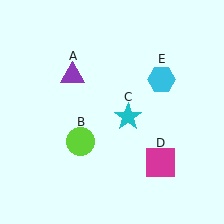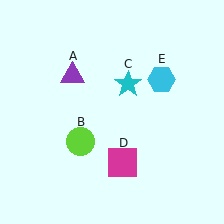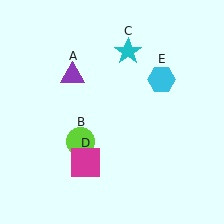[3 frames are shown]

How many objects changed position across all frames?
2 objects changed position: cyan star (object C), magenta square (object D).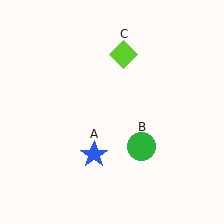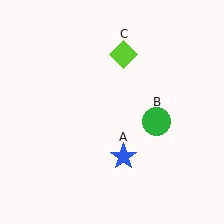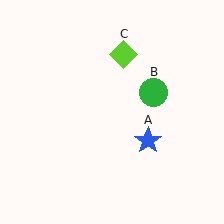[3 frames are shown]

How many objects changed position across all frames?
2 objects changed position: blue star (object A), green circle (object B).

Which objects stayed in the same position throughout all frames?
Lime diamond (object C) remained stationary.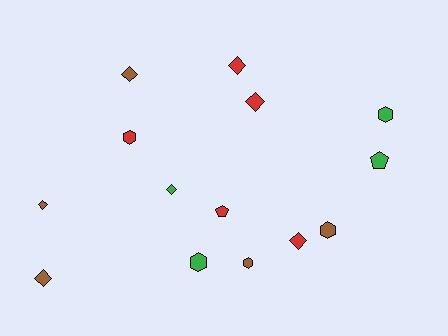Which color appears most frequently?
Red, with 5 objects.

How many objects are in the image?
There are 14 objects.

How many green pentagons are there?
There is 1 green pentagon.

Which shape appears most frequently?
Diamond, with 7 objects.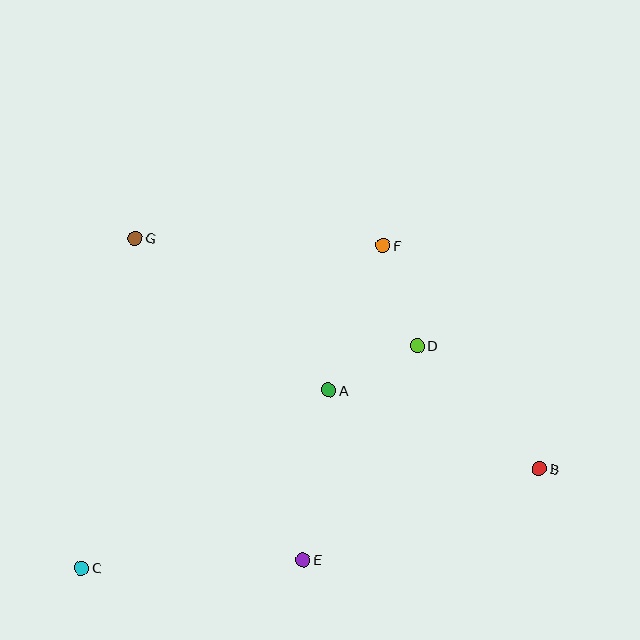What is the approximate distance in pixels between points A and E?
The distance between A and E is approximately 172 pixels.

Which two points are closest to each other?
Points A and D are closest to each other.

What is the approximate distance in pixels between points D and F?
The distance between D and F is approximately 105 pixels.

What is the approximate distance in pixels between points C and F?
The distance between C and F is approximately 441 pixels.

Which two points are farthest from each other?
Points B and C are farthest from each other.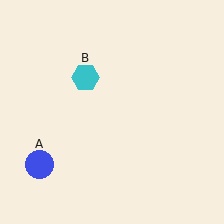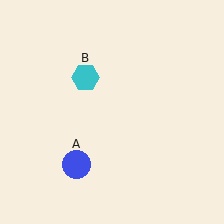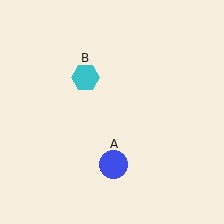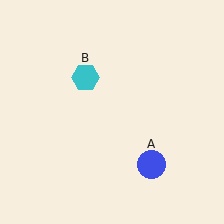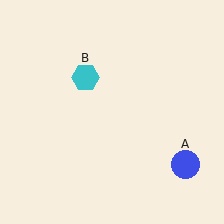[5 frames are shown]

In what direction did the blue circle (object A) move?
The blue circle (object A) moved right.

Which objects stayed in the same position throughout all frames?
Cyan hexagon (object B) remained stationary.